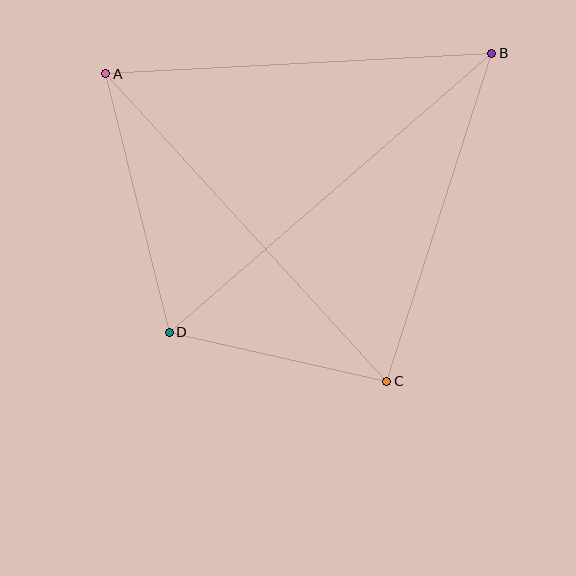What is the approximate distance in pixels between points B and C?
The distance between B and C is approximately 344 pixels.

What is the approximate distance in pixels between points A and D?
The distance between A and D is approximately 266 pixels.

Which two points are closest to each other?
Points C and D are closest to each other.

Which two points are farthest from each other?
Points B and D are farthest from each other.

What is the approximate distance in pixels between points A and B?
The distance between A and B is approximately 387 pixels.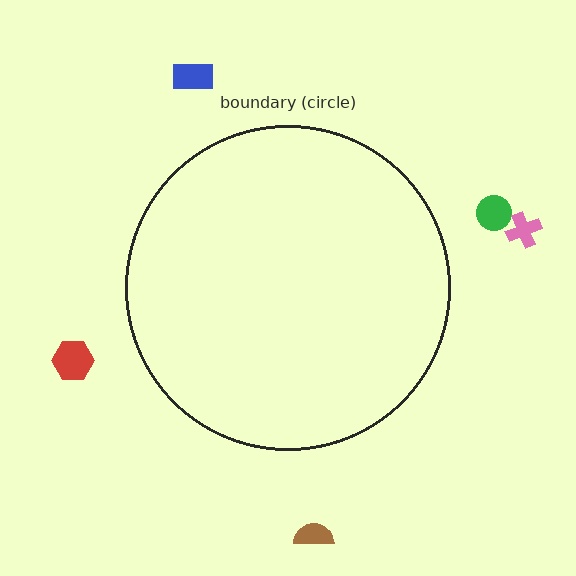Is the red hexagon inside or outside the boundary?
Outside.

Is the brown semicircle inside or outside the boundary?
Outside.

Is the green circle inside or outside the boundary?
Outside.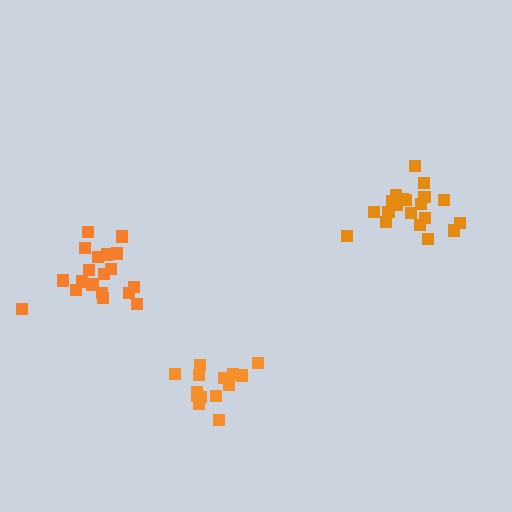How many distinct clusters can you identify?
There are 3 distinct clusters.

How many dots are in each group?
Group 1: 20 dots, Group 2: 19 dots, Group 3: 14 dots (53 total).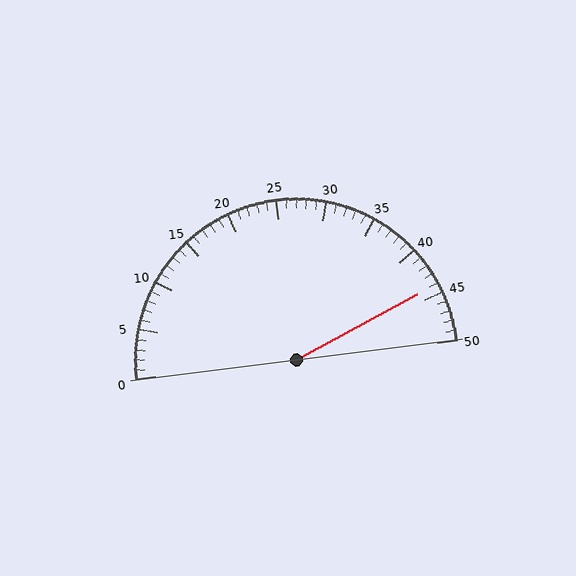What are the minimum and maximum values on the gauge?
The gauge ranges from 0 to 50.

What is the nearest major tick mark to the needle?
The nearest major tick mark is 45.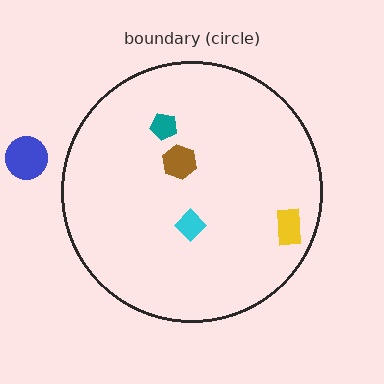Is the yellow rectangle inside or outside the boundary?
Inside.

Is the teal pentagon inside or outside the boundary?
Inside.